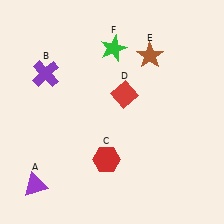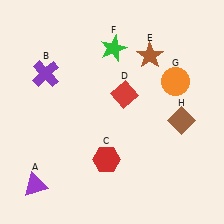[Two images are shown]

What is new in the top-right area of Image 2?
An orange circle (G) was added in the top-right area of Image 2.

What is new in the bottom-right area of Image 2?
A brown diamond (H) was added in the bottom-right area of Image 2.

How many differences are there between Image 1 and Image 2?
There are 2 differences between the two images.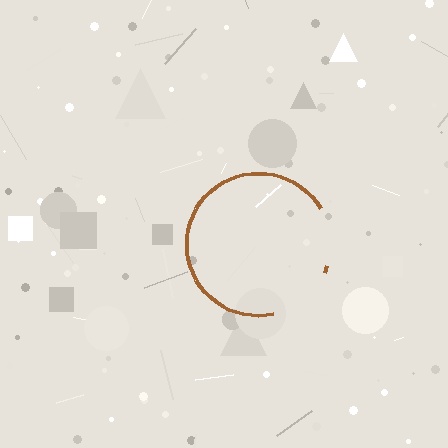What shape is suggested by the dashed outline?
The dashed outline suggests a circle.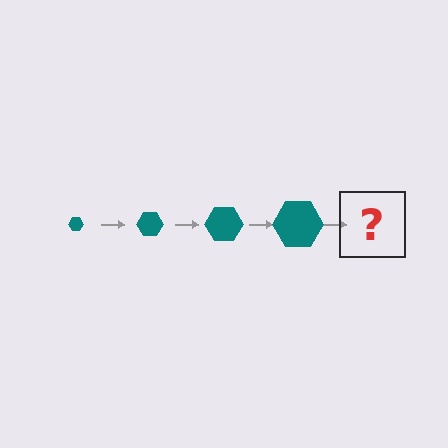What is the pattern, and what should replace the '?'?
The pattern is that the hexagon gets progressively larger each step. The '?' should be a teal hexagon, larger than the previous one.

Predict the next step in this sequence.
The next step is a teal hexagon, larger than the previous one.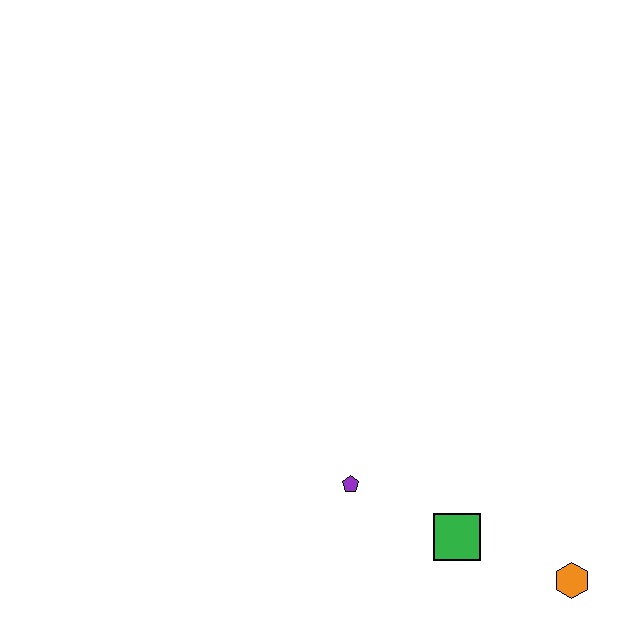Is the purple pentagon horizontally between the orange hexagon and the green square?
No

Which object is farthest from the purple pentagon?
The orange hexagon is farthest from the purple pentagon.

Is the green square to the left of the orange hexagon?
Yes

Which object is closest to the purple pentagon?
The green square is closest to the purple pentagon.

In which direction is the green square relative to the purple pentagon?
The green square is to the right of the purple pentagon.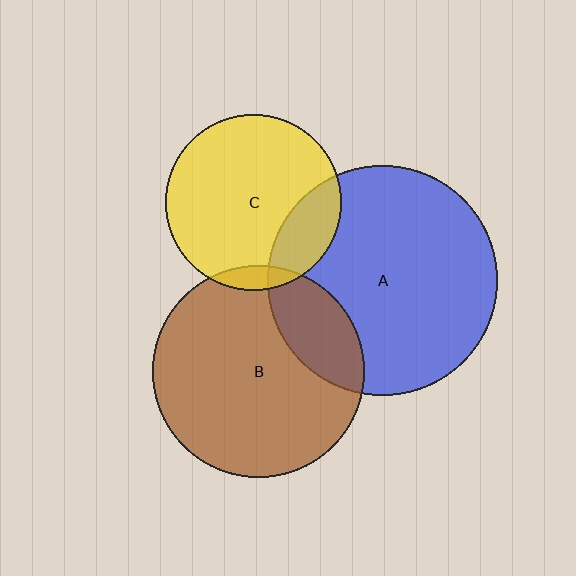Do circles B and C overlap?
Yes.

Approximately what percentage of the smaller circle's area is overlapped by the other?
Approximately 5%.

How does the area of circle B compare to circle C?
Approximately 1.4 times.